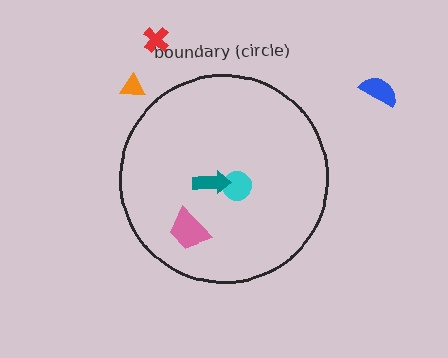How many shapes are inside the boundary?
3 inside, 3 outside.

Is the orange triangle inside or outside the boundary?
Outside.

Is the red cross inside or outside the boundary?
Outside.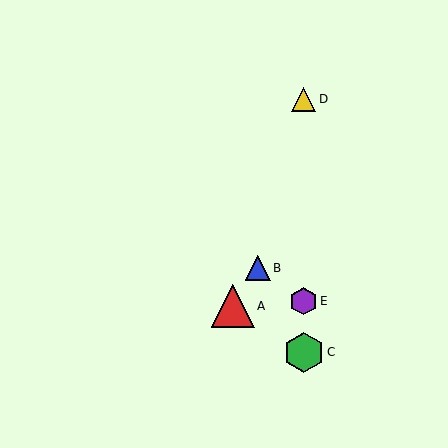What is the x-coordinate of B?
Object B is at x≈258.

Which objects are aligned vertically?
Objects C, D, E are aligned vertically.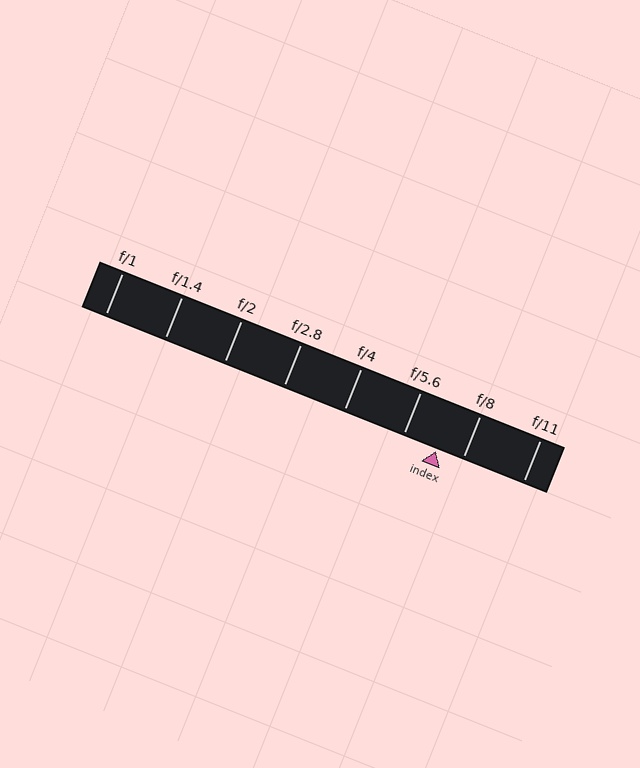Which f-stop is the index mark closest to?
The index mark is closest to f/8.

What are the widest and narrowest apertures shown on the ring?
The widest aperture shown is f/1 and the narrowest is f/11.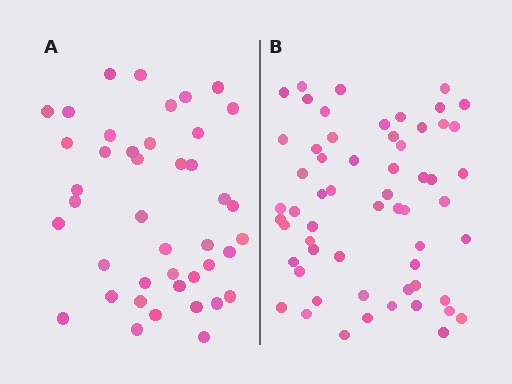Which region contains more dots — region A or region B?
Region B (the right region) has more dots.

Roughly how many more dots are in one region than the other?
Region B has approximately 15 more dots than region A.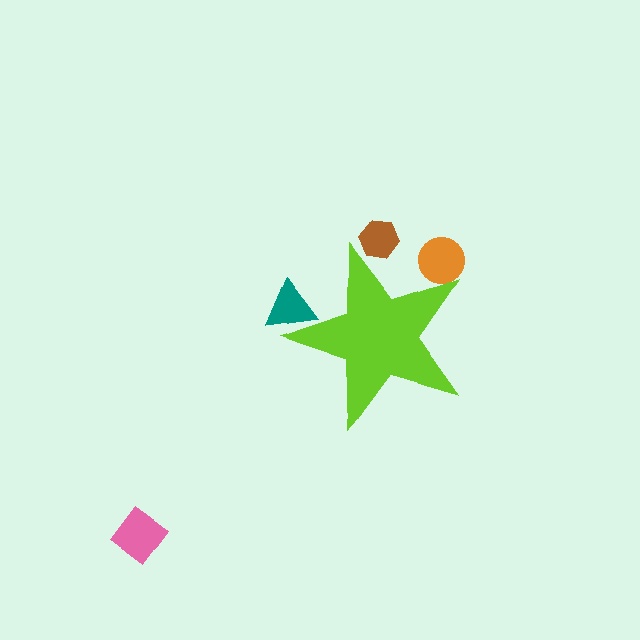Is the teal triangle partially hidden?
Yes, the teal triangle is partially hidden behind the lime star.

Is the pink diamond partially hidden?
No, the pink diamond is fully visible.